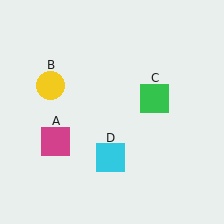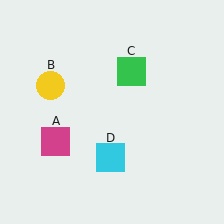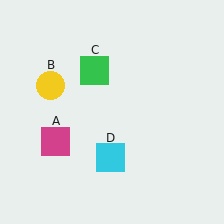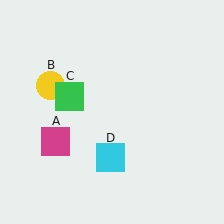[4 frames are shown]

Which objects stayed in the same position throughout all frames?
Magenta square (object A) and yellow circle (object B) and cyan square (object D) remained stationary.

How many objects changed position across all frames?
1 object changed position: green square (object C).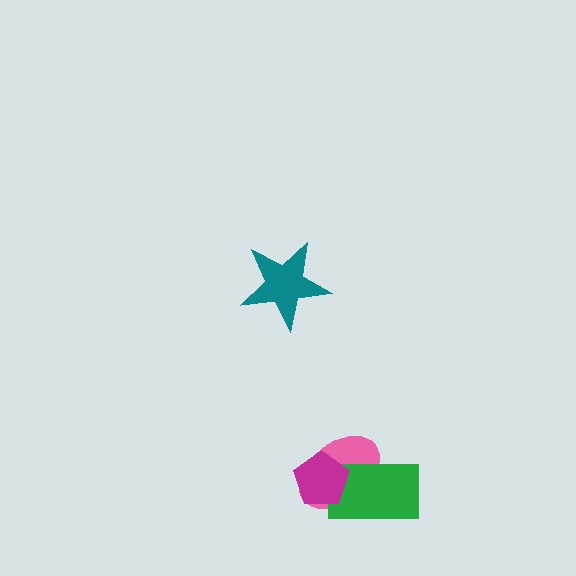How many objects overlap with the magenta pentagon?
2 objects overlap with the magenta pentagon.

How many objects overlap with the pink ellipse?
2 objects overlap with the pink ellipse.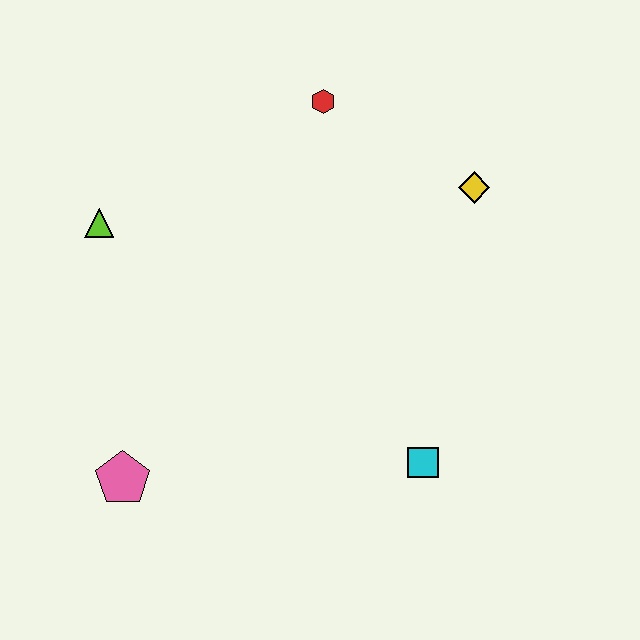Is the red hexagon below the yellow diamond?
No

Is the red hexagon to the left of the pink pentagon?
No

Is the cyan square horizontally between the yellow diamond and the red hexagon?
Yes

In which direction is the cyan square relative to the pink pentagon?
The cyan square is to the right of the pink pentagon.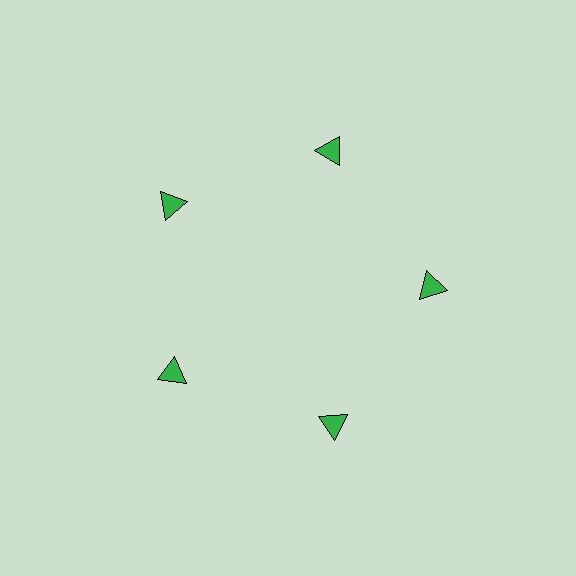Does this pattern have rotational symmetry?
Yes, this pattern has 5-fold rotational symmetry. It looks the same after rotating 72 degrees around the center.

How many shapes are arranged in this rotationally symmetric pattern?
There are 5 shapes, arranged in 5 groups of 1.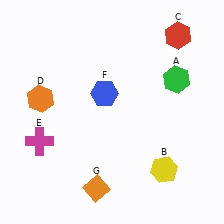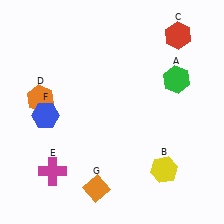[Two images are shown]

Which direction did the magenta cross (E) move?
The magenta cross (E) moved down.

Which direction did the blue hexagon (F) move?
The blue hexagon (F) moved left.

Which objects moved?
The objects that moved are: the magenta cross (E), the blue hexagon (F).